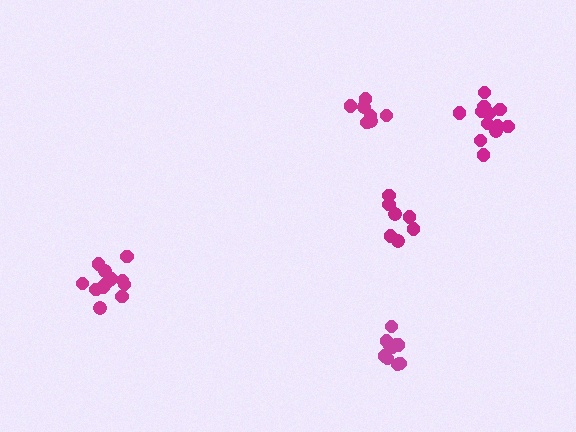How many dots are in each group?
Group 1: 11 dots, Group 2: 7 dots, Group 3: 7 dots, Group 4: 12 dots, Group 5: 12 dots (49 total).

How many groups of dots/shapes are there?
There are 5 groups.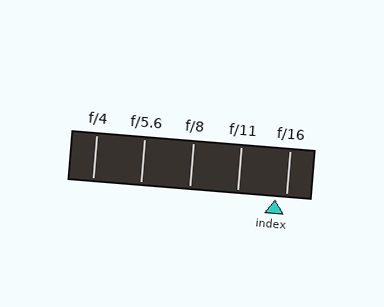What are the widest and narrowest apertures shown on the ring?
The widest aperture shown is f/4 and the narrowest is f/16.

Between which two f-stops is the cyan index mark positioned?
The index mark is between f/11 and f/16.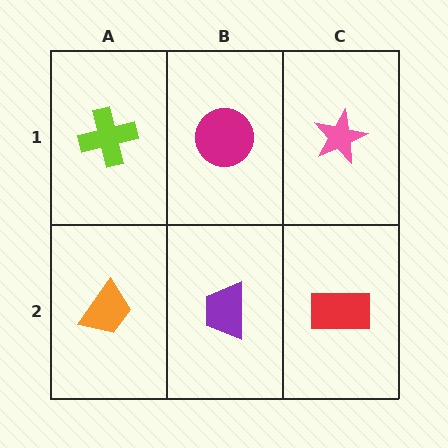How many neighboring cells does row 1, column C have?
2.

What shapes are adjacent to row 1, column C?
A red rectangle (row 2, column C), a magenta circle (row 1, column B).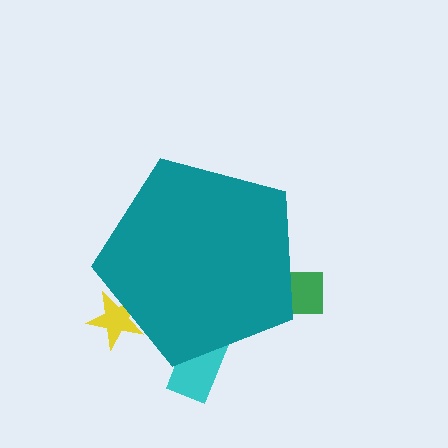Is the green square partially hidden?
Yes, the green square is partially hidden behind the teal pentagon.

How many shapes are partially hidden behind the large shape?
3 shapes are partially hidden.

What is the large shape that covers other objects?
A teal pentagon.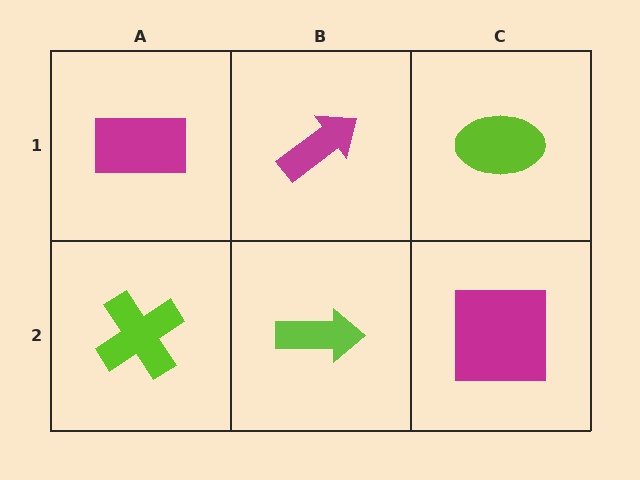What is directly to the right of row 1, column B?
A lime ellipse.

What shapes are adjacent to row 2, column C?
A lime ellipse (row 1, column C), a lime arrow (row 2, column B).